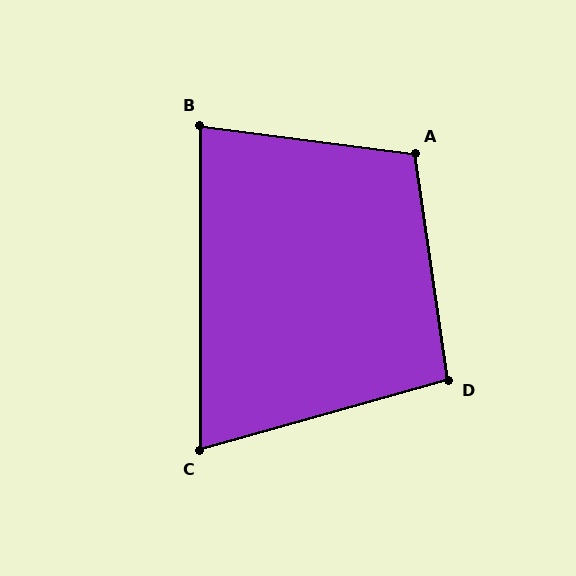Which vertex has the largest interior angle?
A, at approximately 106 degrees.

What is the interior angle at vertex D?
Approximately 97 degrees (obtuse).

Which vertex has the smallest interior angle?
C, at approximately 74 degrees.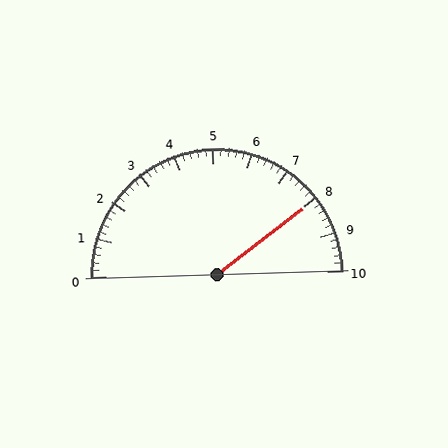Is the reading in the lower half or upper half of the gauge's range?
The reading is in the upper half of the range (0 to 10).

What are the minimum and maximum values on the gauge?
The gauge ranges from 0 to 10.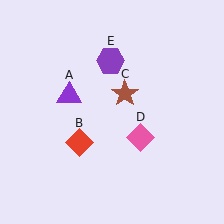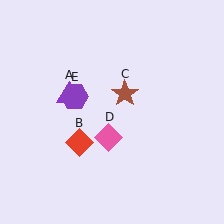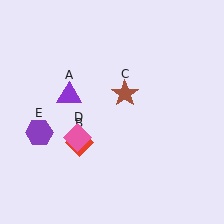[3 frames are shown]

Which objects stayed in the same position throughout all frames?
Purple triangle (object A) and red diamond (object B) and brown star (object C) remained stationary.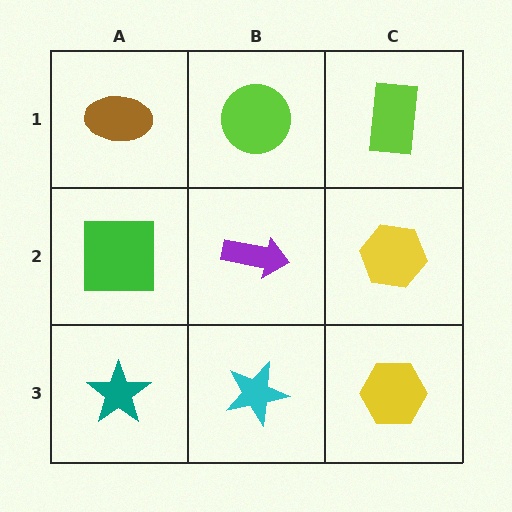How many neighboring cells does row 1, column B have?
3.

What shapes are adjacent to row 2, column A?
A brown ellipse (row 1, column A), a teal star (row 3, column A), a purple arrow (row 2, column B).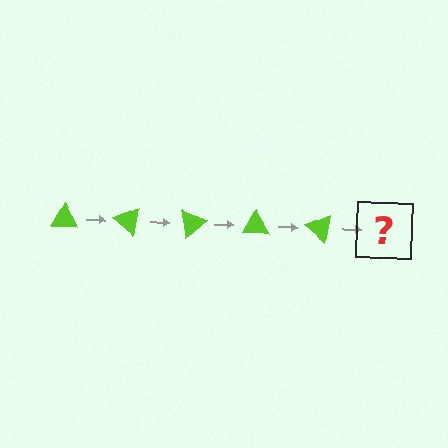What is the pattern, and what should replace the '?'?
The pattern is that the triangle rotates 40 degrees each step. The '?' should be a lime triangle rotated 200 degrees.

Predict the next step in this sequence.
The next step is a lime triangle rotated 200 degrees.